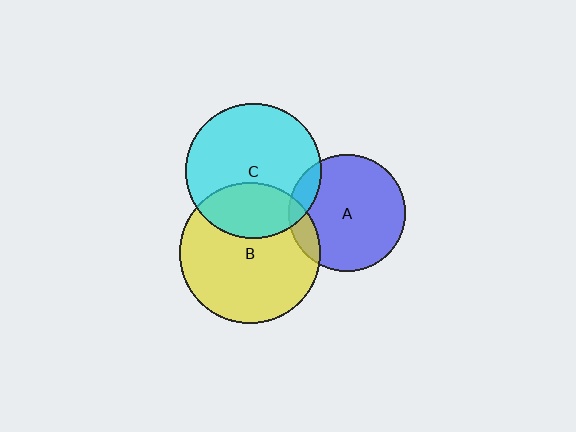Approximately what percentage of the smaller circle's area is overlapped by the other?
Approximately 10%.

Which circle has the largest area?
Circle B (yellow).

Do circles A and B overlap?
Yes.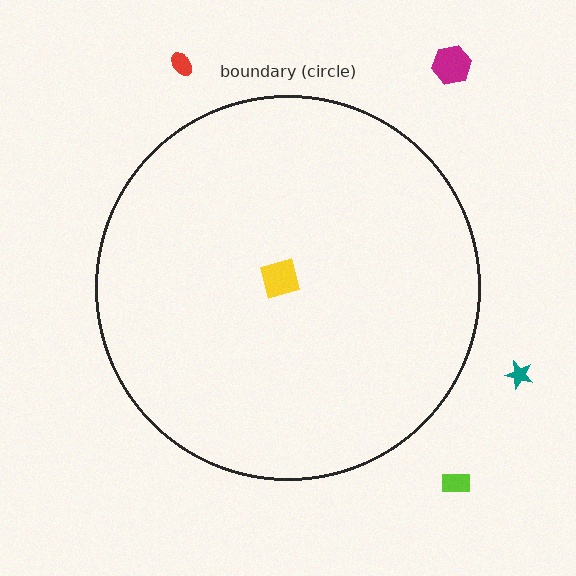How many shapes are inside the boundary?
1 inside, 4 outside.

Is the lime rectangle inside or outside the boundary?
Outside.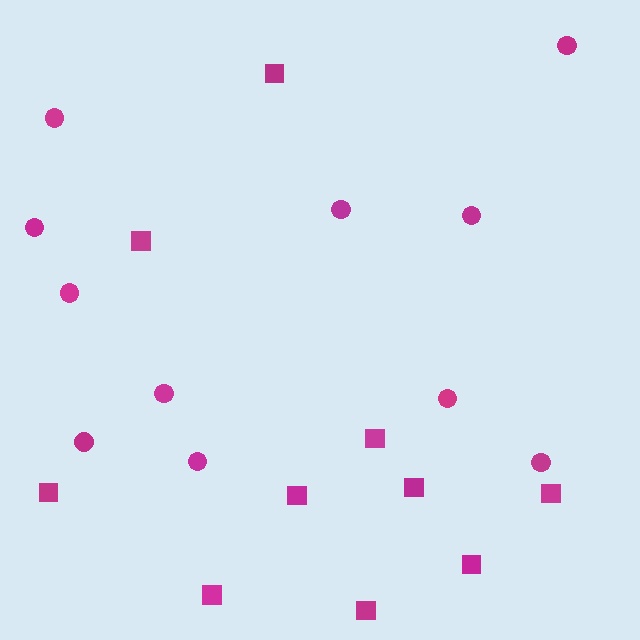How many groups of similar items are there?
There are 2 groups: one group of circles (11) and one group of squares (10).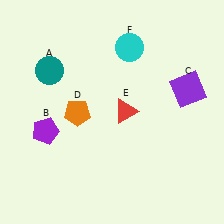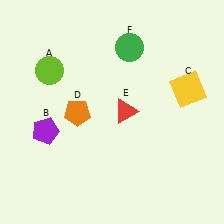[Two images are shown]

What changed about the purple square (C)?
In Image 1, C is purple. In Image 2, it changed to yellow.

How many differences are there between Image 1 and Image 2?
There are 3 differences between the two images.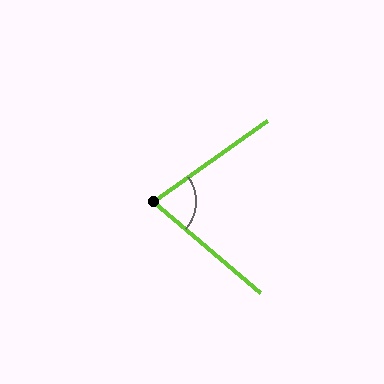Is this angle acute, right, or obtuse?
It is acute.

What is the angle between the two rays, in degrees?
Approximately 76 degrees.